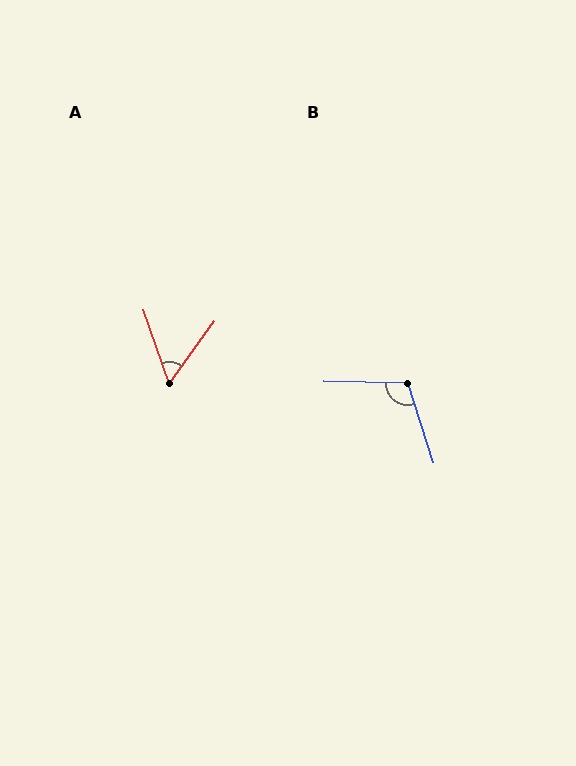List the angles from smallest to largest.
A (55°), B (108°).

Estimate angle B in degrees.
Approximately 108 degrees.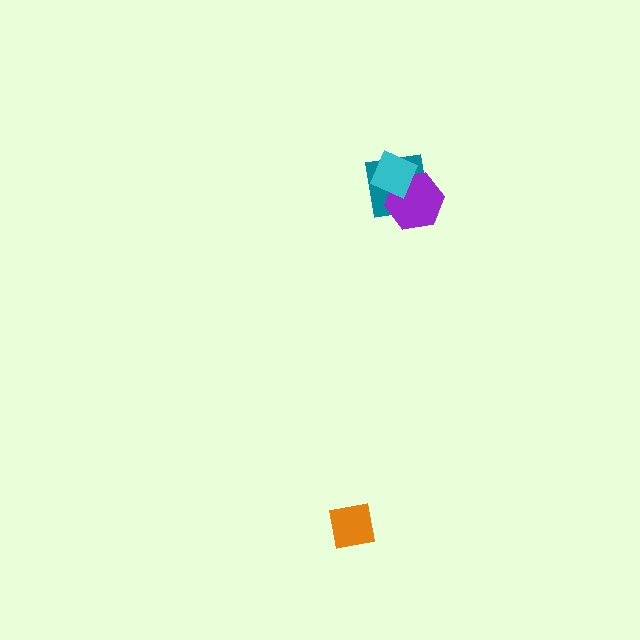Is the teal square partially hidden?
Yes, it is partially covered by another shape.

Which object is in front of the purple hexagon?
The cyan diamond is in front of the purple hexagon.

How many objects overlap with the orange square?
0 objects overlap with the orange square.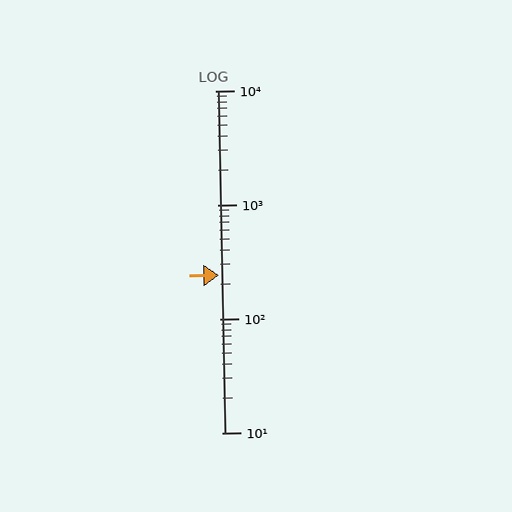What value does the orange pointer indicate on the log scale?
The pointer indicates approximately 240.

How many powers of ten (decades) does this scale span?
The scale spans 3 decades, from 10 to 10000.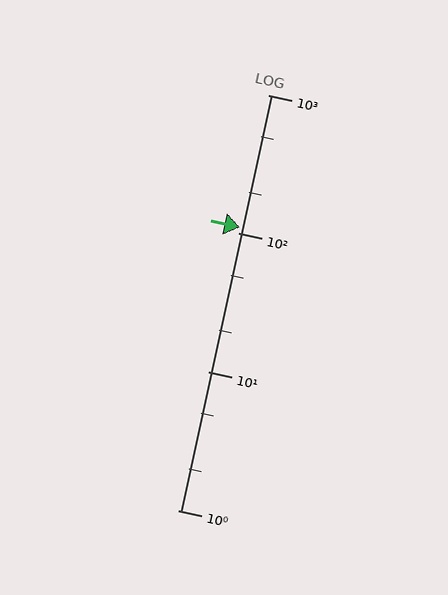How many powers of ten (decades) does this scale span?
The scale spans 3 decades, from 1 to 1000.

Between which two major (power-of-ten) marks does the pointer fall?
The pointer is between 100 and 1000.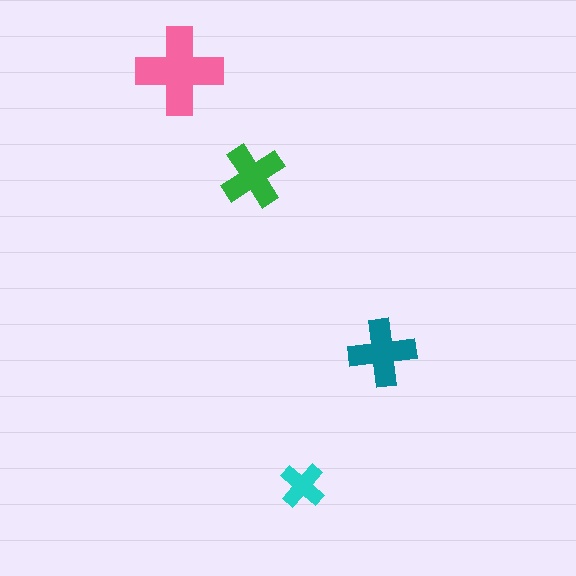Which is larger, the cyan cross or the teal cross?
The teal one.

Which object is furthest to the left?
The pink cross is leftmost.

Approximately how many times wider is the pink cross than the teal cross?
About 1.5 times wider.